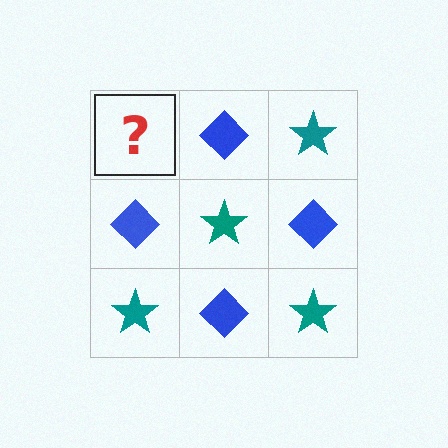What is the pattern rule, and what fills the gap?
The rule is that it alternates teal star and blue diamond in a checkerboard pattern. The gap should be filled with a teal star.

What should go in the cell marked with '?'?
The missing cell should contain a teal star.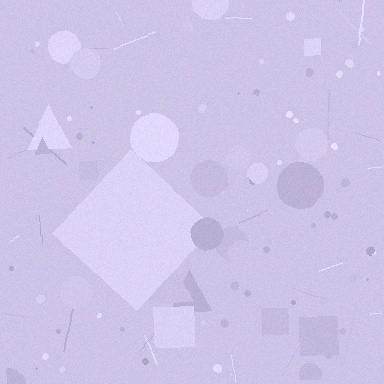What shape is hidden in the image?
A diamond is hidden in the image.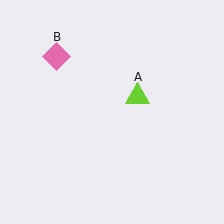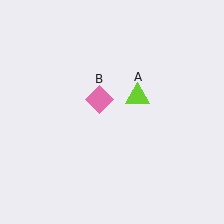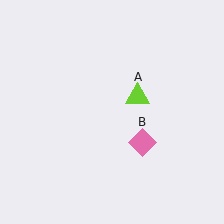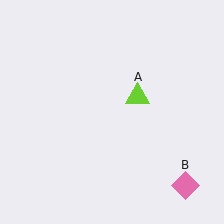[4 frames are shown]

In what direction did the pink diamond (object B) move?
The pink diamond (object B) moved down and to the right.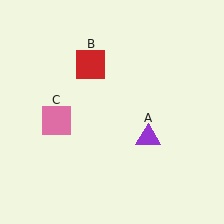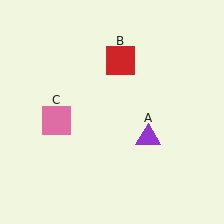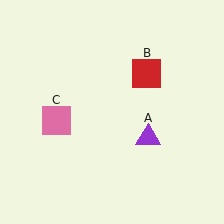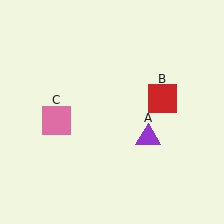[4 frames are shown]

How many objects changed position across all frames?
1 object changed position: red square (object B).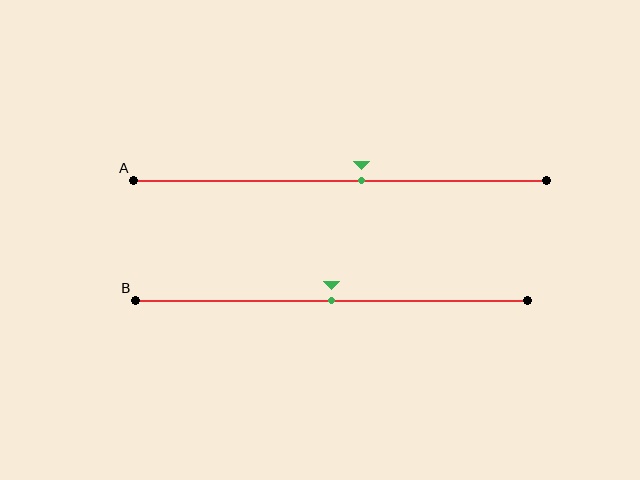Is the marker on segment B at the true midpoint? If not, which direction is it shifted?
Yes, the marker on segment B is at the true midpoint.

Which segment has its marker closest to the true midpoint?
Segment B has its marker closest to the true midpoint.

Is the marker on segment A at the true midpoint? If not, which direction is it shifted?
No, the marker on segment A is shifted to the right by about 5% of the segment length.